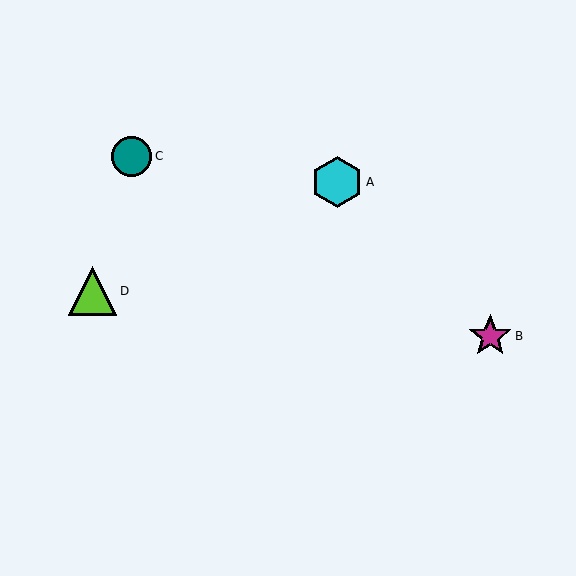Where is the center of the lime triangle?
The center of the lime triangle is at (93, 291).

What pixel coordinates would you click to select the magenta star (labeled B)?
Click at (490, 336) to select the magenta star B.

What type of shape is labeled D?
Shape D is a lime triangle.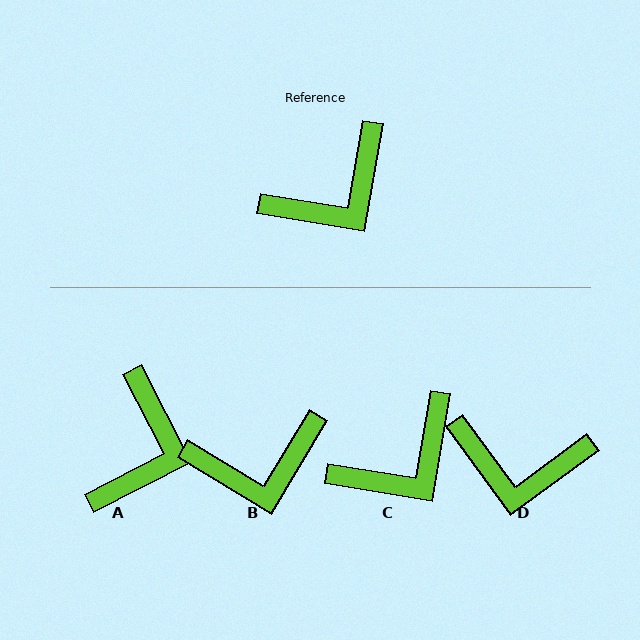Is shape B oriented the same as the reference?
No, it is off by about 22 degrees.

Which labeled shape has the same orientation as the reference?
C.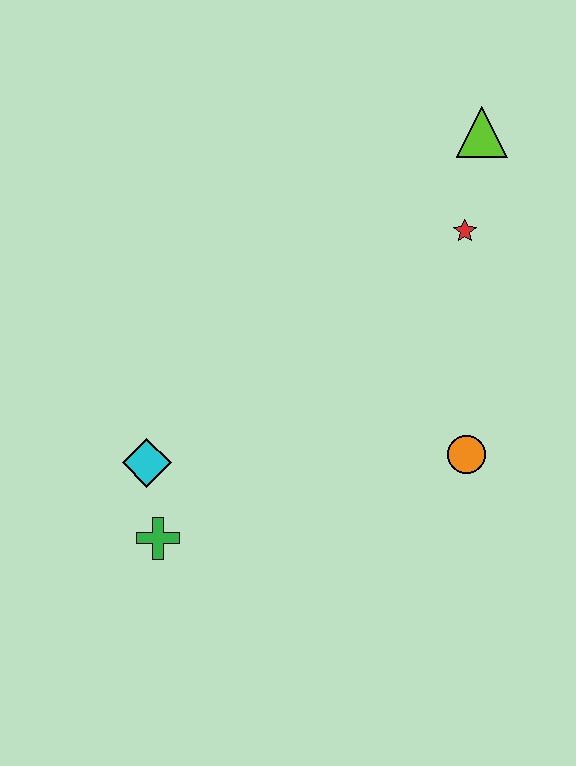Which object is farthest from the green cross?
The lime triangle is farthest from the green cross.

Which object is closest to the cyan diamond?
The green cross is closest to the cyan diamond.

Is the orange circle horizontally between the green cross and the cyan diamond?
No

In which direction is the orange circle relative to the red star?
The orange circle is below the red star.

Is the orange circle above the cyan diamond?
Yes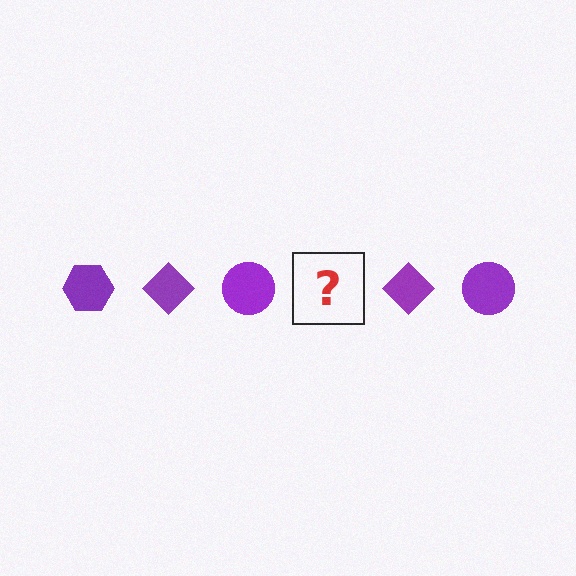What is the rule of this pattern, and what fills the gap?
The rule is that the pattern cycles through hexagon, diamond, circle shapes in purple. The gap should be filled with a purple hexagon.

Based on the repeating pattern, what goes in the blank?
The blank should be a purple hexagon.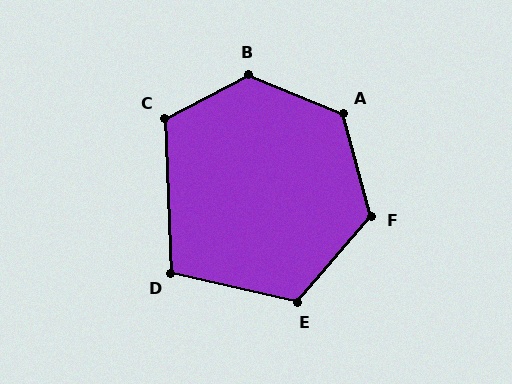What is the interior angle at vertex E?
Approximately 118 degrees (obtuse).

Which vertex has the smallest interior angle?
D, at approximately 105 degrees.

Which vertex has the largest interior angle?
B, at approximately 130 degrees.